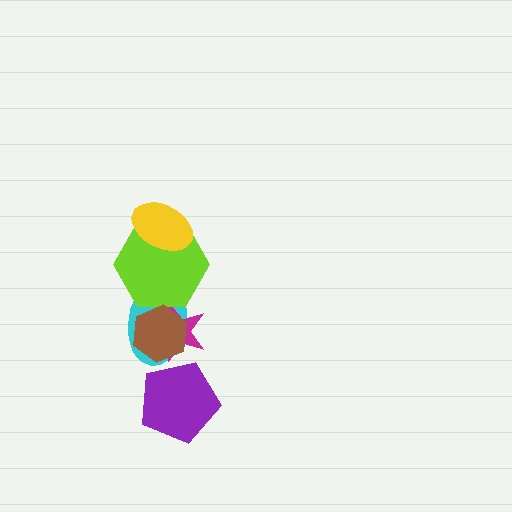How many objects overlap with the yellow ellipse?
1 object overlaps with the yellow ellipse.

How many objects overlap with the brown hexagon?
3 objects overlap with the brown hexagon.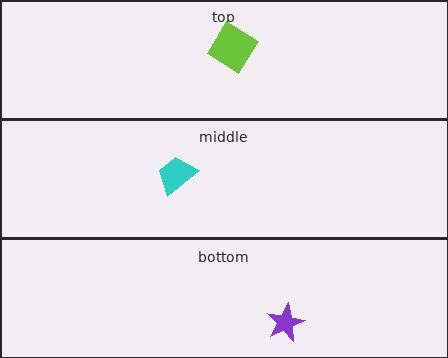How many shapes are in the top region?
1.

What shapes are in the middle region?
The cyan trapezoid.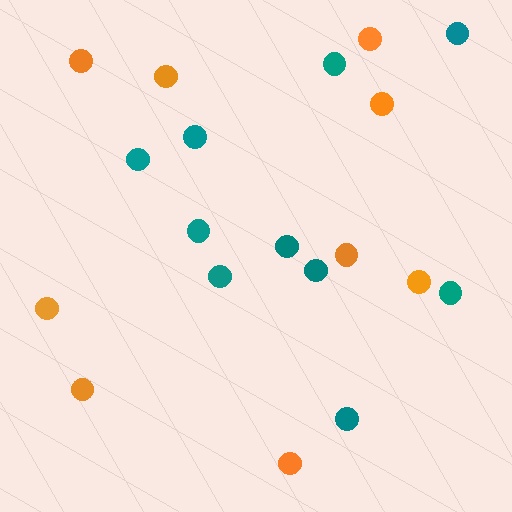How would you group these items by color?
There are 2 groups: one group of teal circles (10) and one group of orange circles (9).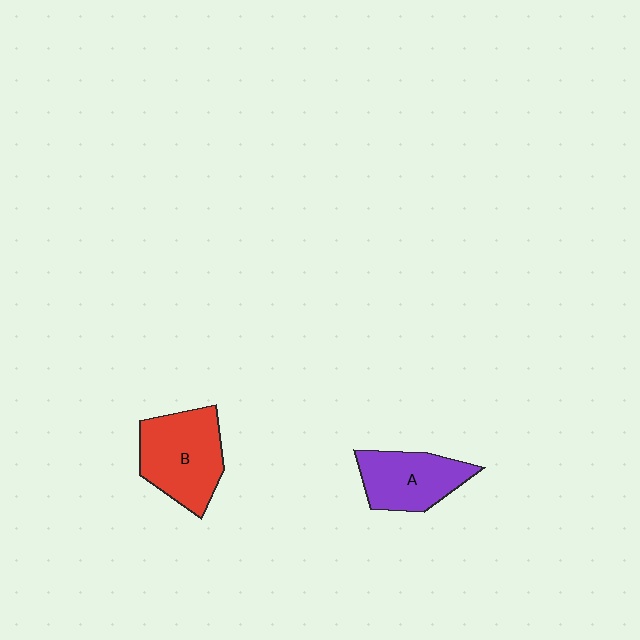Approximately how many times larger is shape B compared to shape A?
Approximately 1.3 times.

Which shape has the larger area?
Shape B (red).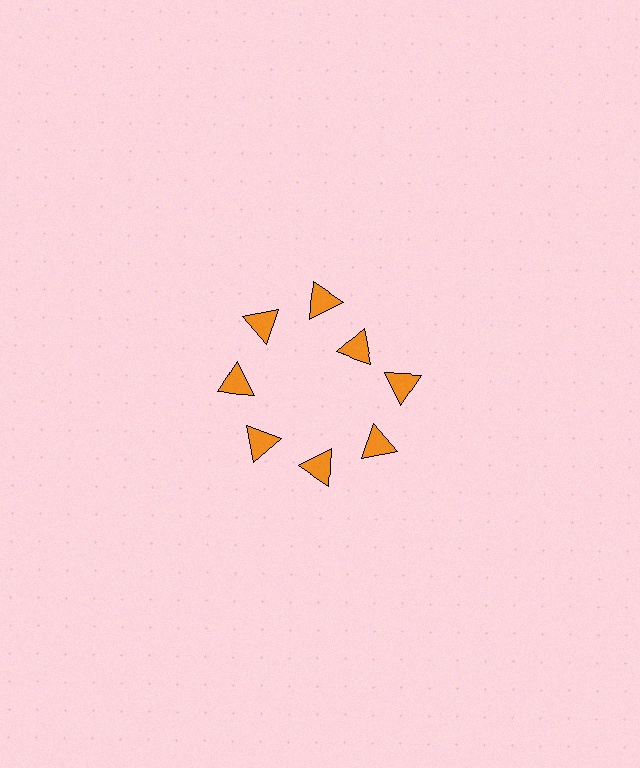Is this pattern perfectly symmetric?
No. The 8 orange triangles are arranged in a ring, but one element near the 2 o'clock position is pulled inward toward the center, breaking the 8-fold rotational symmetry.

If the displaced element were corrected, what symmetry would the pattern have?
It would have 8-fold rotational symmetry — the pattern would map onto itself every 45 degrees.